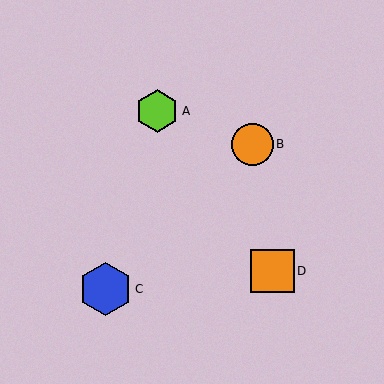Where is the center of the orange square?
The center of the orange square is at (272, 271).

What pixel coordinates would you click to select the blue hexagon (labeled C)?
Click at (105, 289) to select the blue hexagon C.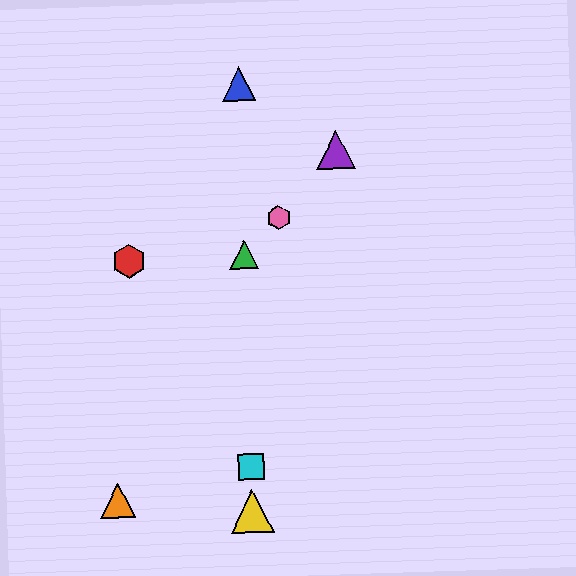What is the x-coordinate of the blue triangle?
The blue triangle is at x≈239.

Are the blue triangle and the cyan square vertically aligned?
Yes, both are at x≈239.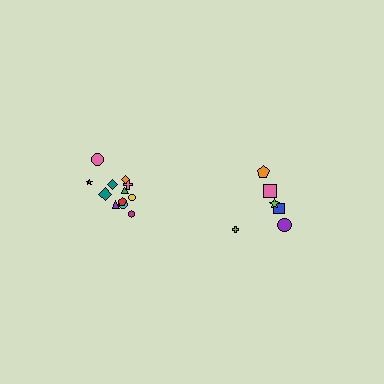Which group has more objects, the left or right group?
The left group.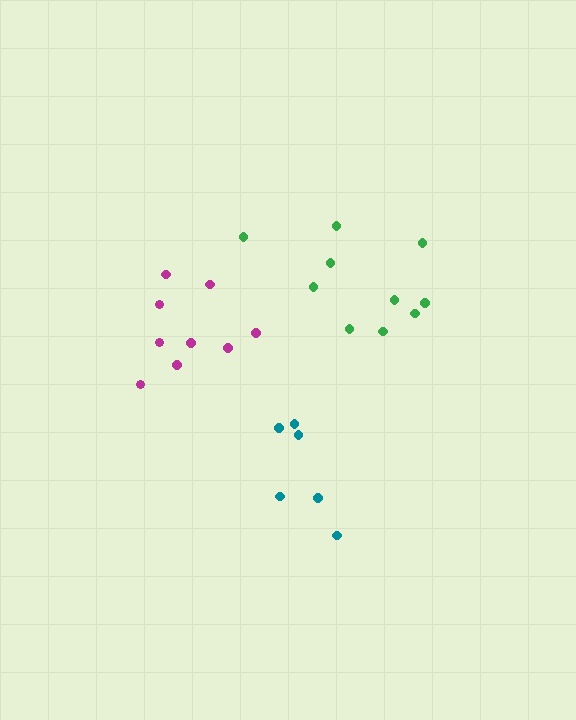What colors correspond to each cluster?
The clusters are colored: teal, green, magenta.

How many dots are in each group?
Group 1: 6 dots, Group 2: 10 dots, Group 3: 9 dots (25 total).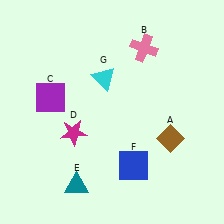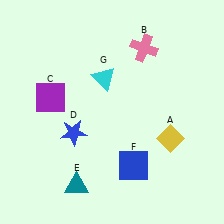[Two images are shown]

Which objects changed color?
A changed from brown to yellow. D changed from magenta to blue.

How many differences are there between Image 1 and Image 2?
There are 2 differences between the two images.